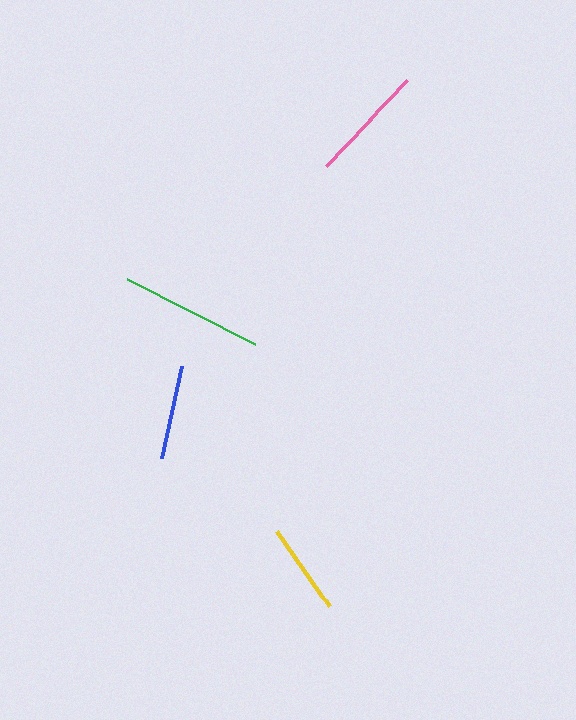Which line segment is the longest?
The green line is the longest at approximately 143 pixels.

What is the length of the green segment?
The green segment is approximately 143 pixels long.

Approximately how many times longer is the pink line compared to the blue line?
The pink line is approximately 1.3 times the length of the blue line.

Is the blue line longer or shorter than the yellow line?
The blue line is longer than the yellow line.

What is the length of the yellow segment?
The yellow segment is approximately 91 pixels long.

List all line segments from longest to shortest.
From longest to shortest: green, pink, blue, yellow.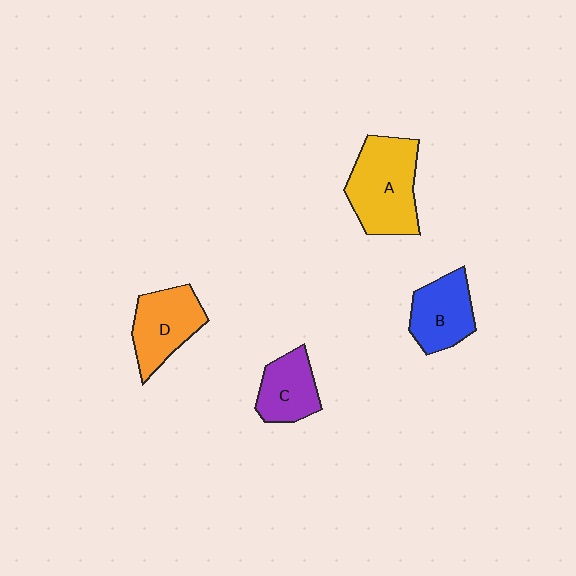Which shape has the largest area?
Shape A (yellow).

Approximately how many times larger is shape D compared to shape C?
Approximately 1.2 times.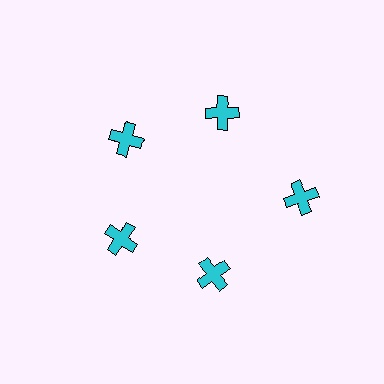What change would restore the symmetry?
The symmetry would be restored by moving it inward, back onto the ring so that all 5 crosses sit at equal angles and equal distance from the center.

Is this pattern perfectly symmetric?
No. The 5 cyan crosses are arranged in a ring, but one element near the 3 o'clock position is pushed outward from the center, breaking the 5-fold rotational symmetry.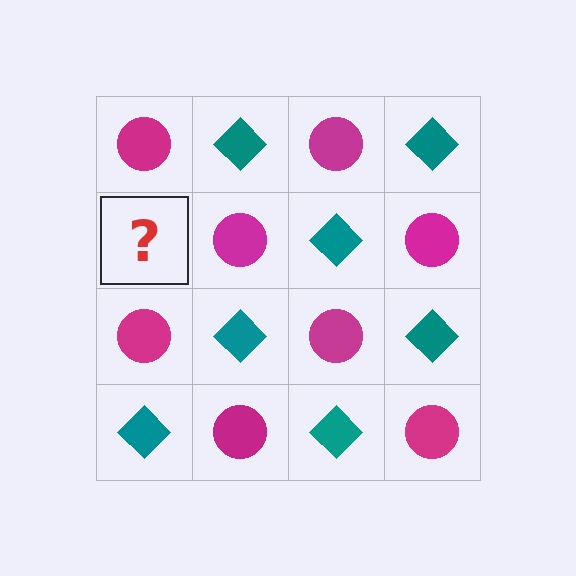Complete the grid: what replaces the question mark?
The question mark should be replaced with a teal diamond.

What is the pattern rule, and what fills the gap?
The rule is that it alternates magenta circle and teal diamond in a checkerboard pattern. The gap should be filled with a teal diamond.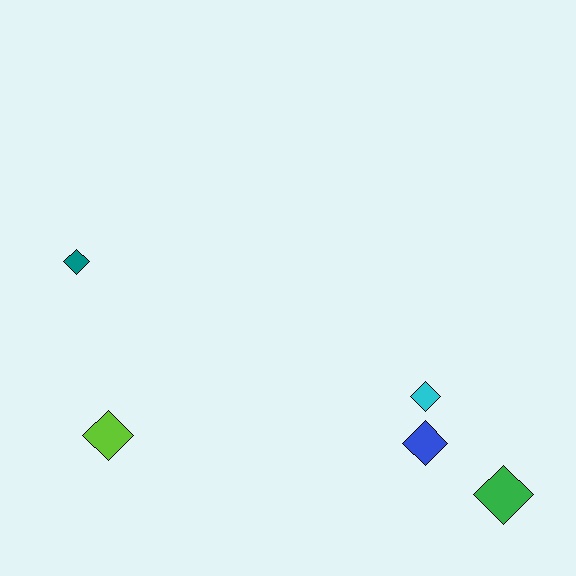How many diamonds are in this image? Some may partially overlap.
There are 5 diamonds.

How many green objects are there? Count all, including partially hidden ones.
There is 1 green object.